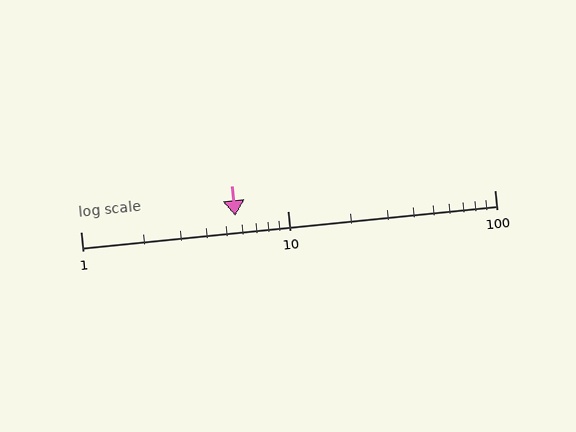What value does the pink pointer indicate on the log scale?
The pointer indicates approximately 5.6.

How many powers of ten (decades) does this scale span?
The scale spans 2 decades, from 1 to 100.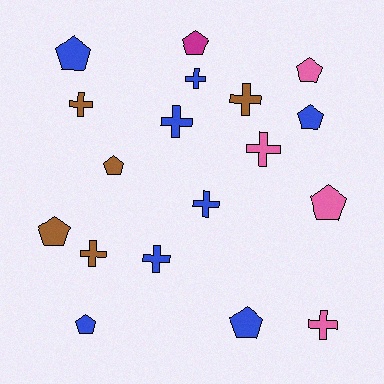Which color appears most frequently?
Blue, with 8 objects.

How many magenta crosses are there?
There are no magenta crosses.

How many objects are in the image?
There are 18 objects.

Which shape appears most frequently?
Pentagon, with 9 objects.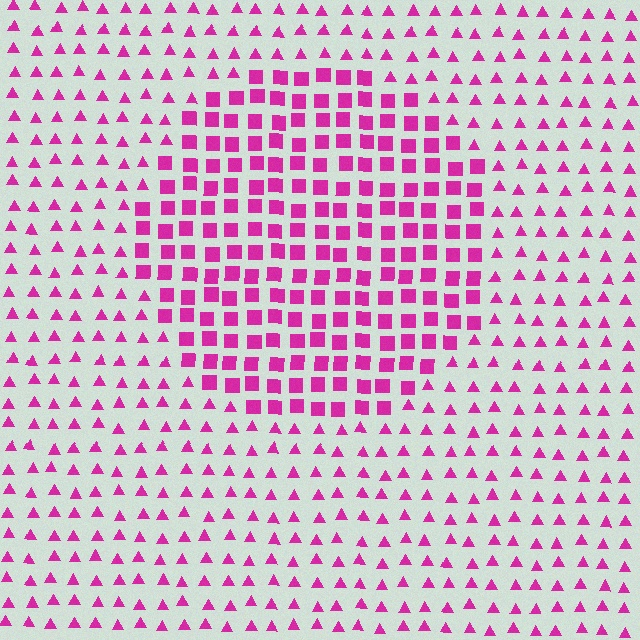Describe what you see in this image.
The image is filled with small magenta elements arranged in a uniform grid. A circle-shaped region contains squares, while the surrounding area contains triangles. The boundary is defined purely by the change in element shape.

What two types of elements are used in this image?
The image uses squares inside the circle region and triangles outside it.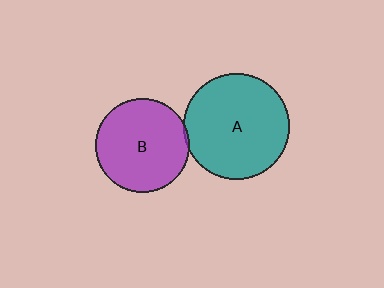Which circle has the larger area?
Circle A (teal).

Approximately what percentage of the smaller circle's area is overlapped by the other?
Approximately 5%.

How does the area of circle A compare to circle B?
Approximately 1.3 times.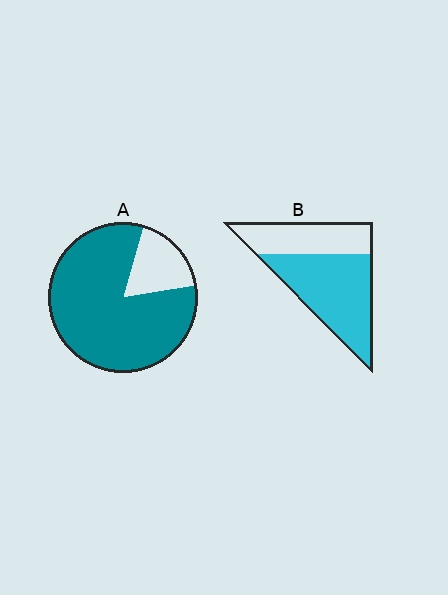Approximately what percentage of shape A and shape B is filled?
A is approximately 80% and B is approximately 60%.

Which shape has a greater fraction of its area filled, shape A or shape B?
Shape A.